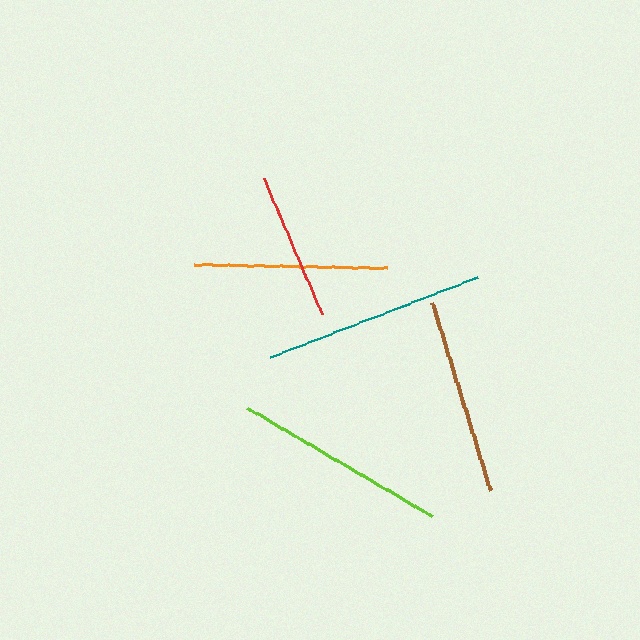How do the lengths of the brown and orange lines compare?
The brown and orange lines are approximately the same length.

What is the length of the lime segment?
The lime segment is approximately 214 pixels long.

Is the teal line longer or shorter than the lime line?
The teal line is longer than the lime line.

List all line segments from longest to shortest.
From longest to shortest: teal, lime, brown, orange, red.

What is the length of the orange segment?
The orange segment is approximately 193 pixels long.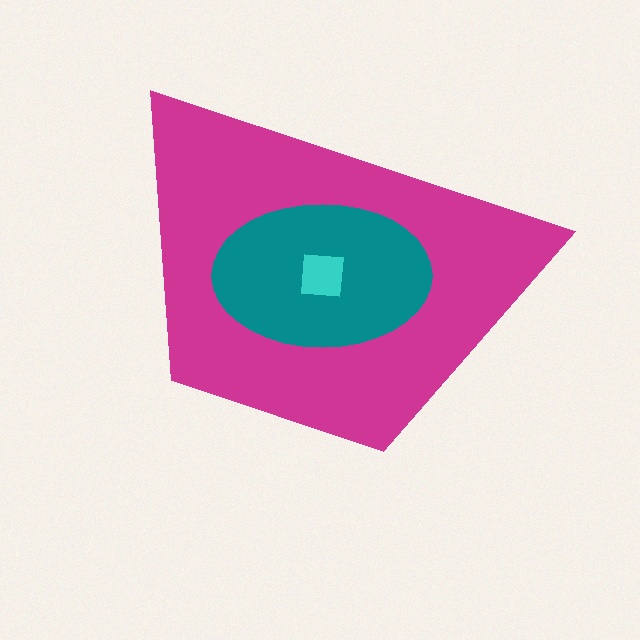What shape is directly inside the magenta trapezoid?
The teal ellipse.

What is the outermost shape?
The magenta trapezoid.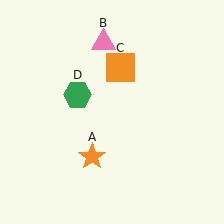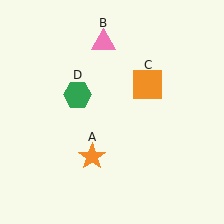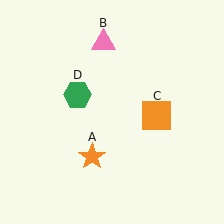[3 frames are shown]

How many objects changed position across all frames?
1 object changed position: orange square (object C).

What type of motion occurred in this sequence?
The orange square (object C) rotated clockwise around the center of the scene.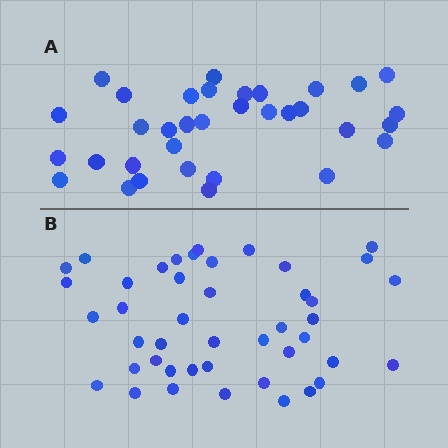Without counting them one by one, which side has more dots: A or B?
Region B (the bottom region) has more dots.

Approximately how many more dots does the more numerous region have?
Region B has roughly 10 or so more dots than region A.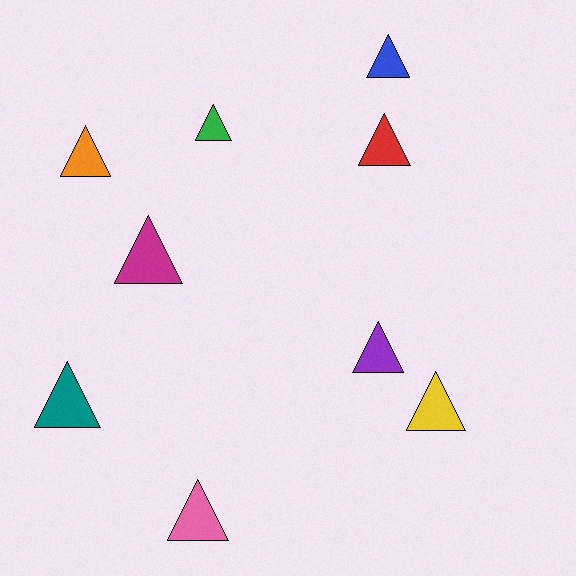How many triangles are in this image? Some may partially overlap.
There are 9 triangles.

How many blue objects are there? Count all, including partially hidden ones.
There is 1 blue object.